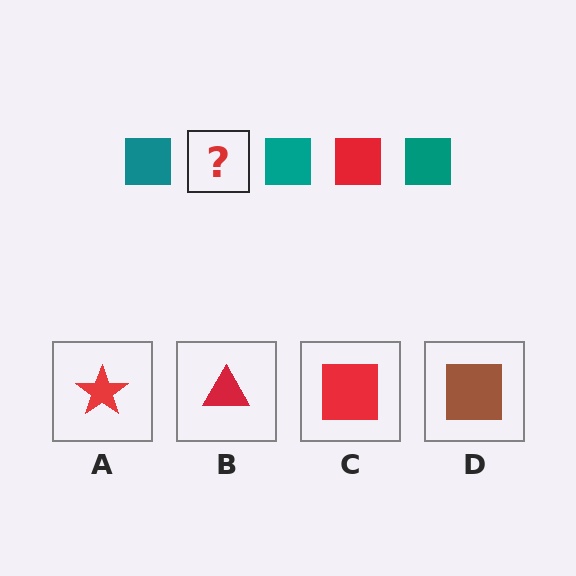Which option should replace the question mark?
Option C.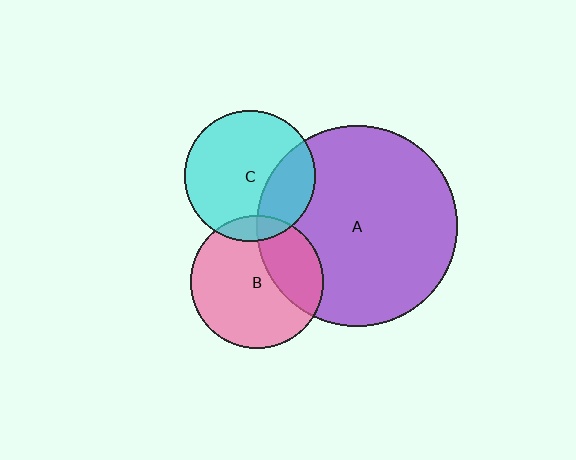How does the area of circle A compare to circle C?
Approximately 2.4 times.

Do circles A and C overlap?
Yes.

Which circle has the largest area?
Circle A (purple).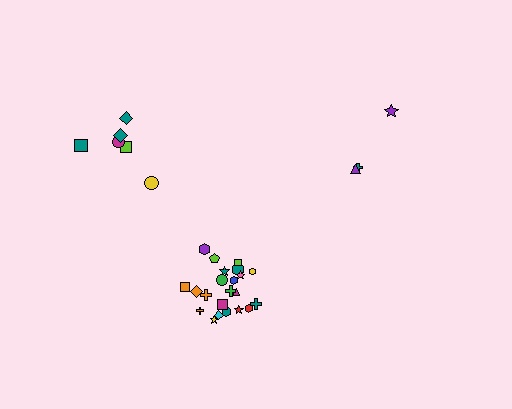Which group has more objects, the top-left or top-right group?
The top-left group.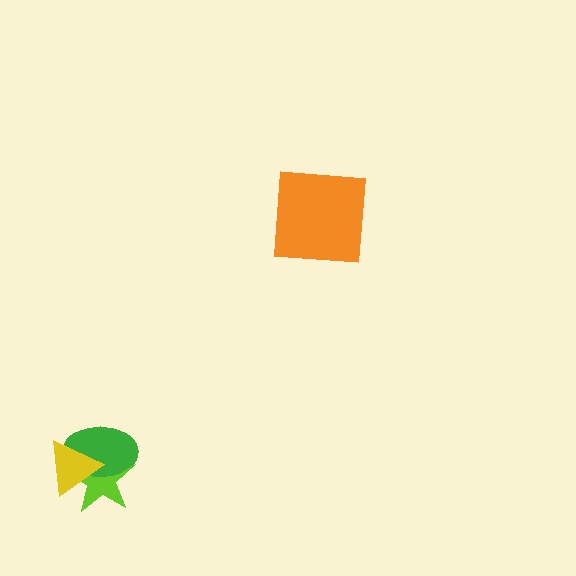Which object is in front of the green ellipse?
The yellow triangle is in front of the green ellipse.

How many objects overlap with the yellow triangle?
2 objects overlap with the yellow triangle.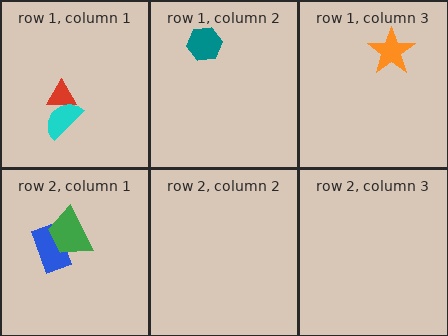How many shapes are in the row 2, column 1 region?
2.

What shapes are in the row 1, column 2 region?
The teal hexagon.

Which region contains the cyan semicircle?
The row 1, column 1 region.